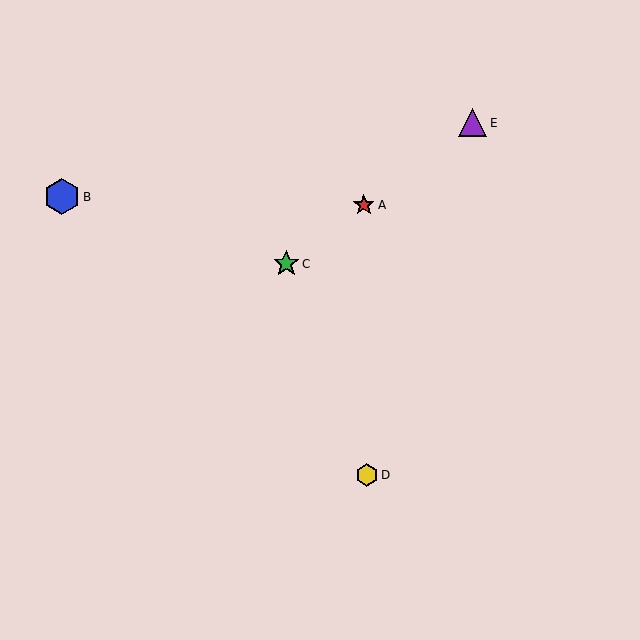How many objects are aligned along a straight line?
3 objects (A, C, E) are aligned along a straight line.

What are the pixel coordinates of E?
Object E is at (472, 123).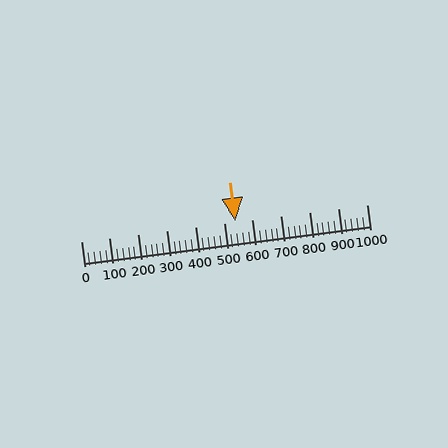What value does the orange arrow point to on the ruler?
The orange arrow points to approximately 540.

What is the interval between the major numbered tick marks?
The major tick marks are spaced 100 units apart.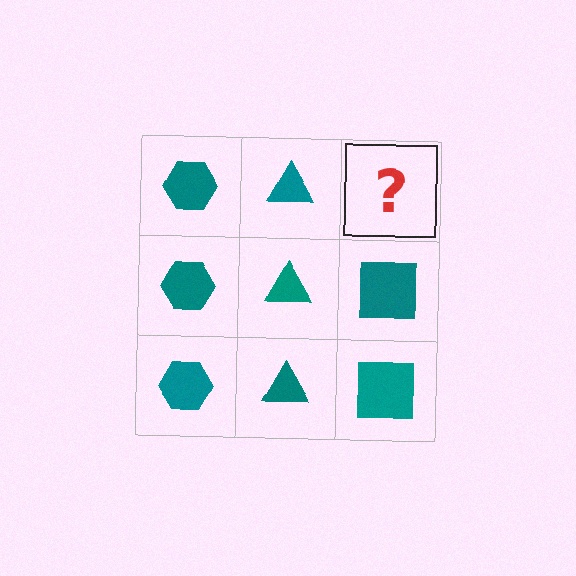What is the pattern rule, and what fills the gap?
The rule is that each column has a consistent shape. The gap should be filled with a teal square.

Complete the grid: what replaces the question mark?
The question mark should be replaced with a teal square.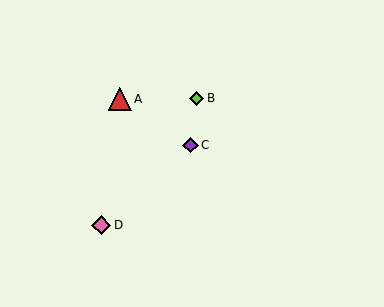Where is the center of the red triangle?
The center of the red triangle is at (120, 99).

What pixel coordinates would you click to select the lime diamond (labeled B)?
Click at (197, 98) to select the lime diamond B.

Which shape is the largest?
The red triangle (labeled A) is the largest.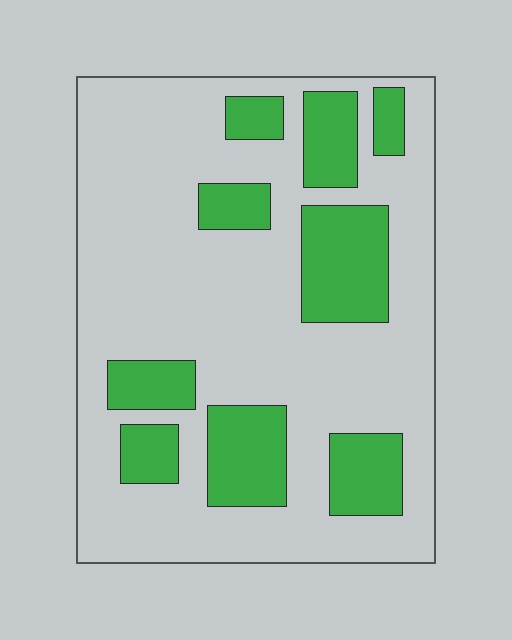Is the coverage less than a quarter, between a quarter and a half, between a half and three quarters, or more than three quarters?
Between a quarter and a half.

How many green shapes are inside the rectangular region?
9.